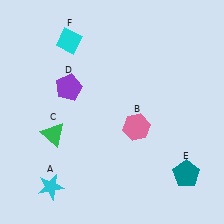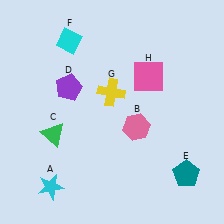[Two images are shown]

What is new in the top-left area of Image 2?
A yellow cross (G) was added in the top-left area of Image 2.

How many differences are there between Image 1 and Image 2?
There are 2 differences between the two images.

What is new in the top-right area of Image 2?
A pink square (H) was added in the top-right area of Image 2.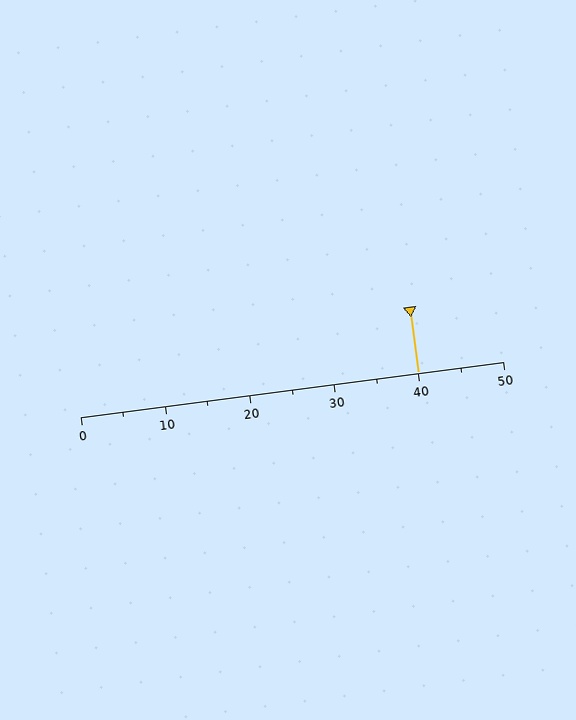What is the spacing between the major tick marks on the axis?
The major ticks are spaced 10 apart.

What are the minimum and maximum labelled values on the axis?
The axis runs from 0 to 50.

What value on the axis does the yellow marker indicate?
The marker indicates approximately 40.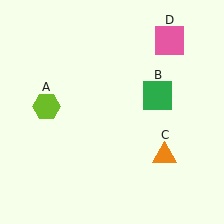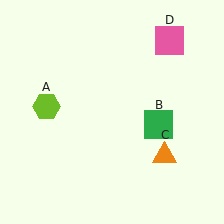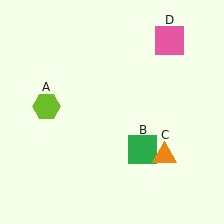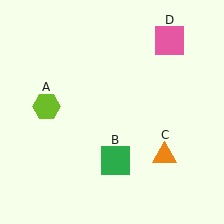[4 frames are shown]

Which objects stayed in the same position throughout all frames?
Lime hexagon (object A) and orange triangle (object C) and pink square (object D) remained stationary.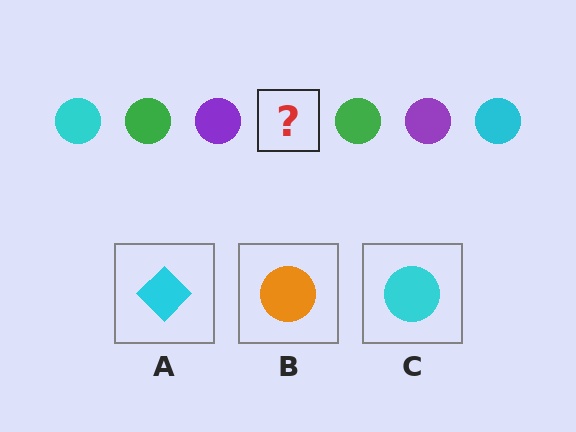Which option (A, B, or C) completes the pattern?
C.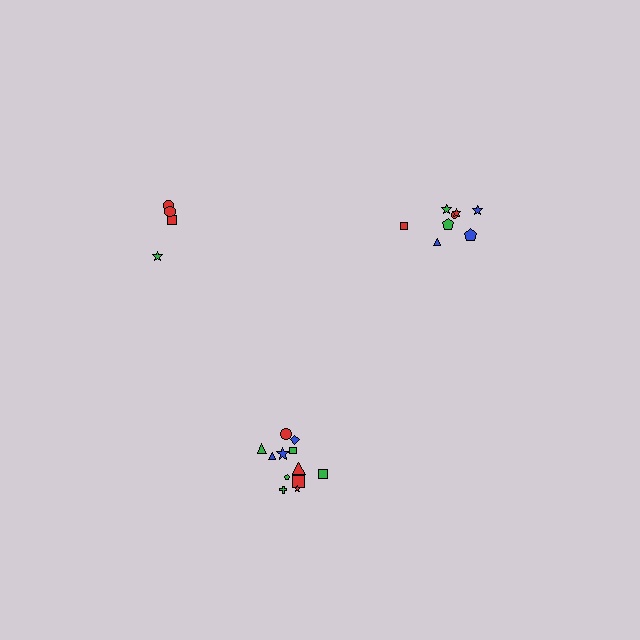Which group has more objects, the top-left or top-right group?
The top-right group.